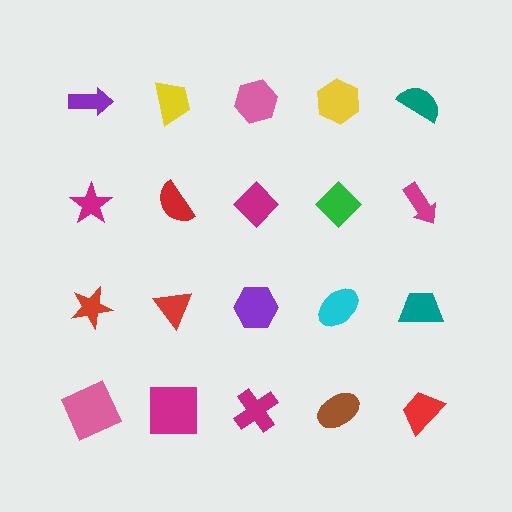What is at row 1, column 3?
A pink hexagon.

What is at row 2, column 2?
A red semicircle.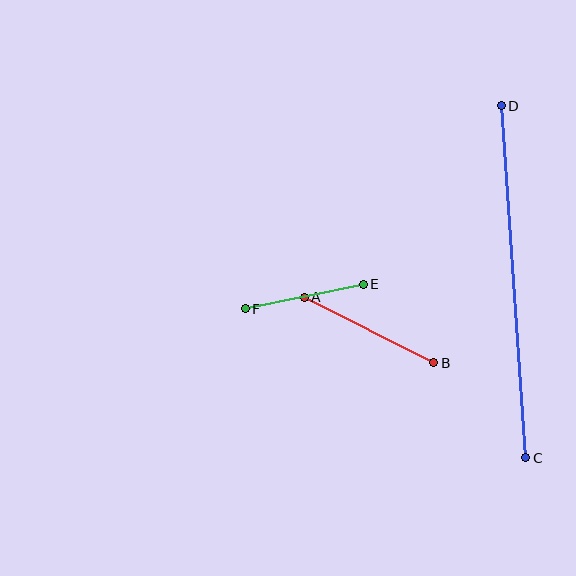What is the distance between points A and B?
The distance is approximately 145 pixels.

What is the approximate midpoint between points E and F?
The midpoint is at approximately (304, 297) pixels.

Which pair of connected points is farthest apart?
Points C and D are farthest apart.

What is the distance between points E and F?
The distance is approximately 121 pixels.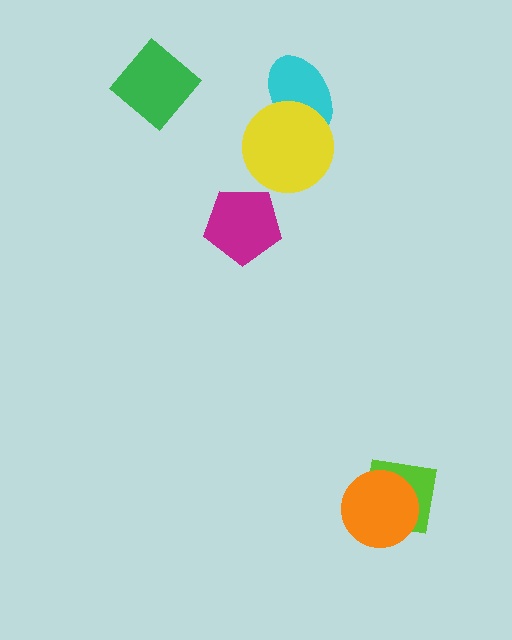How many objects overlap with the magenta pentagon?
0 objects overlap with the magenta pentagon.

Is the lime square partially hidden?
Yes, it is partially covered by another shape.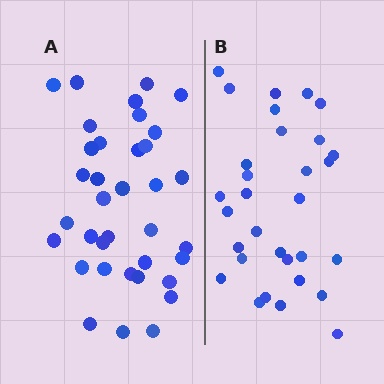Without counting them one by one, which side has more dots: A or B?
Region A (the left region) has more dots.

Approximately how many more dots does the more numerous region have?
Region A has about 5 more dots than region B.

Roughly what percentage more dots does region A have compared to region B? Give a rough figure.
About 15% more.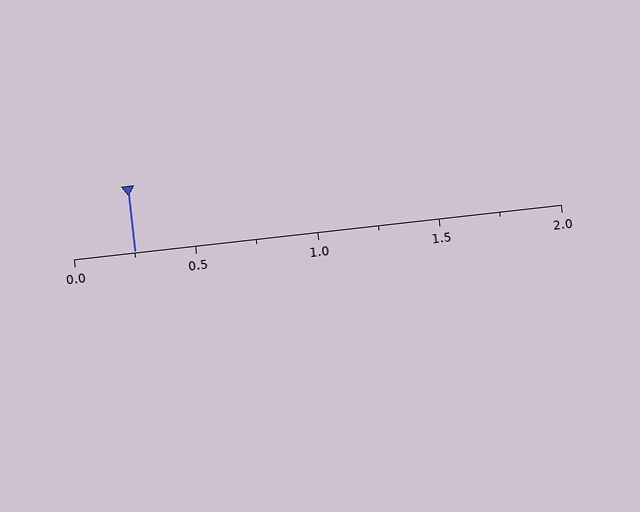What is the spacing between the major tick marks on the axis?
The major ticks are spaced 0.5 apart.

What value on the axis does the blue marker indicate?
The marker indicates approximately 0.25.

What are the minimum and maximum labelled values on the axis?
The axis runs from 0.0 to 2.0.